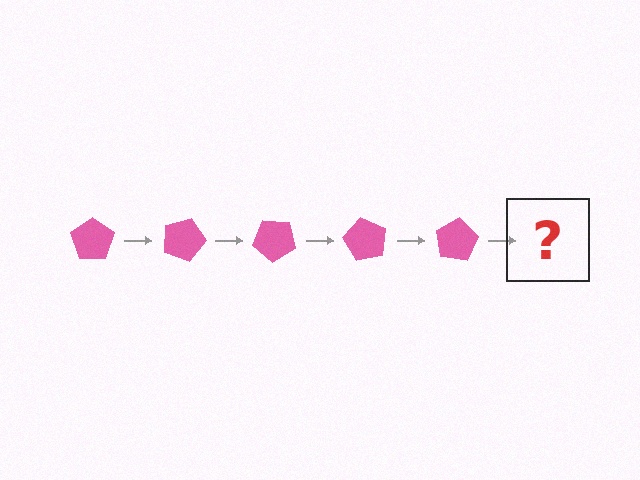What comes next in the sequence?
The next element should be a pink pentagon rotated 100 degrees.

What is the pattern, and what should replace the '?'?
The pattern is that the pentagon rotates 20 degrees each step. The '?' should be a pink pentagon rotated 100 degrees.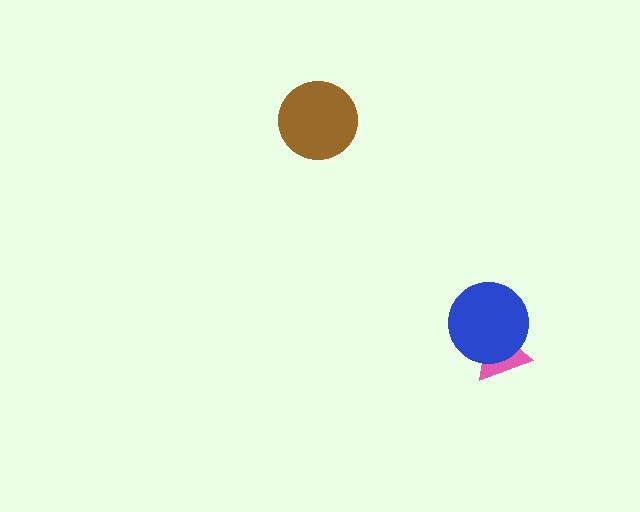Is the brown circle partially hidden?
No, no other shape covers it.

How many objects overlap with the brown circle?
0 objects overlap with the brown circle.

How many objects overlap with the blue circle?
1 object overlaps with the blue circle.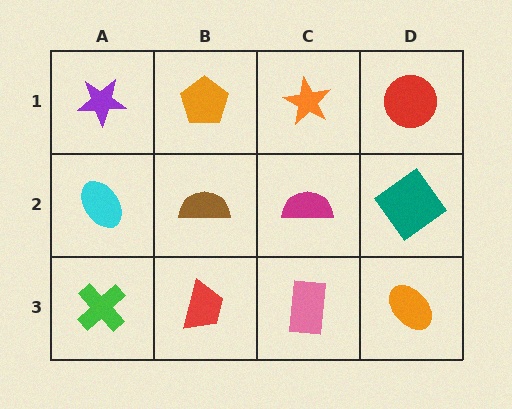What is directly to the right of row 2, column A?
A brown semicircle.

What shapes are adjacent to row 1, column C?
A magenta semicircle (row 2, column C), an orange pentagon (row 1, column B), a red circle (row 1, column D).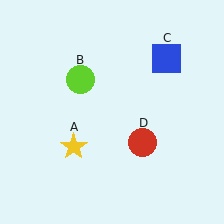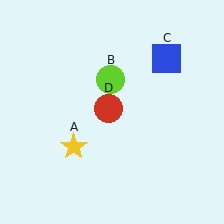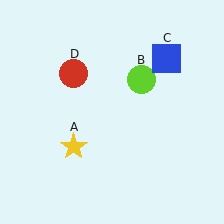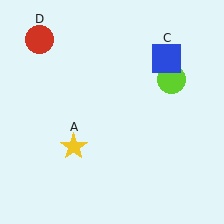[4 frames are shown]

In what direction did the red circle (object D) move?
The red circle (object D) moved up and to the left.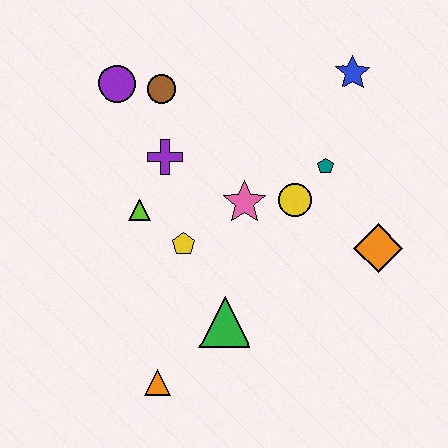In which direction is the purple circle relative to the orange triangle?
The purple circle is above the orange triangle.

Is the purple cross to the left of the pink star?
Yes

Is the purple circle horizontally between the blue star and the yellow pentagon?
No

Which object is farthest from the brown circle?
The orange triangle is farthest from the brown circle.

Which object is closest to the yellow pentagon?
The lime triangle is closest to the yellow pentagon.